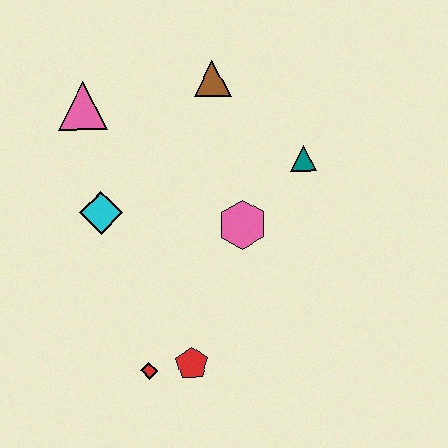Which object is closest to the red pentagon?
The red diamond is closest to the red pentagon.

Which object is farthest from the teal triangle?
The red diamond is farthest from the teal triangle.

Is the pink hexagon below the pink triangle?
Yes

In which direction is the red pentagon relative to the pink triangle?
The red pentagon is below the pink triangle.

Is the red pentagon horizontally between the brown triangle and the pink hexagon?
No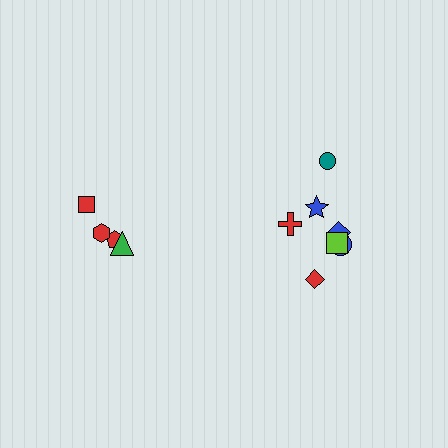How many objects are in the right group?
There are 7 objects.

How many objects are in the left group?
There are 4 objects.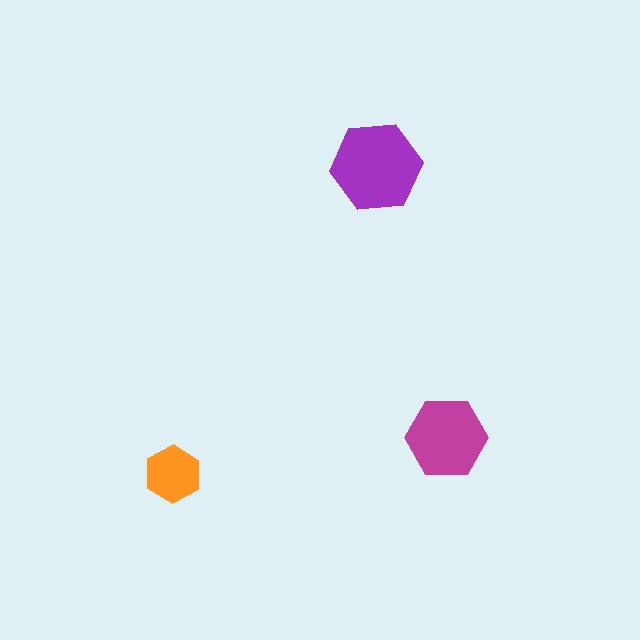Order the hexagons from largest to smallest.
the purple one, the magenta one, the orange one.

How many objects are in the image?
There are 3 objects in the image.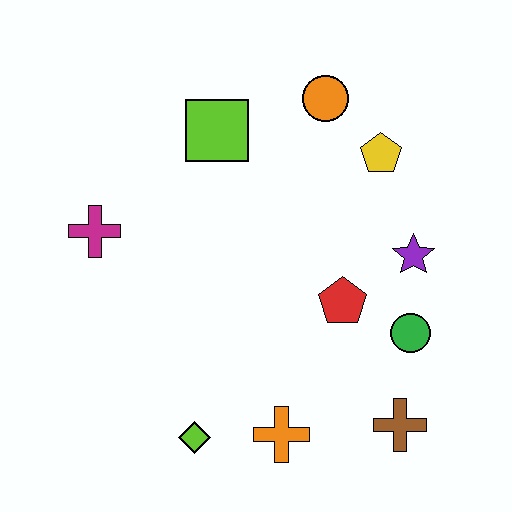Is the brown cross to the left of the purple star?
Yes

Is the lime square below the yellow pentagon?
No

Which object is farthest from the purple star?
The magenta cross is farthest from the purple star.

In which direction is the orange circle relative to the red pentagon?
The orange circle is above the red pentagon.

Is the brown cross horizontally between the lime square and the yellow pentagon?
No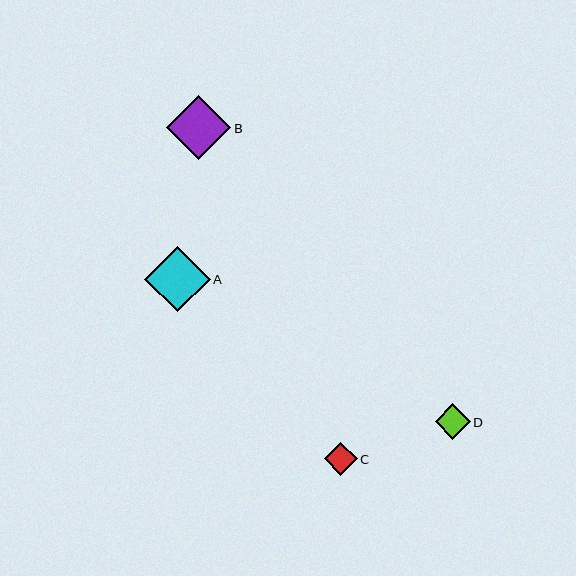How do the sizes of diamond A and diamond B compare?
Diamond A and diamond B are approximately the same size.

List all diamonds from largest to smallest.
From largest to smallest: A, B, D, C.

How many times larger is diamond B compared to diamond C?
Diamond B is approximately 1.9 times the size of diamond C.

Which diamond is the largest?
Diamond A is the largest with a size of approximately 66 pixels.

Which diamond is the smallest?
Diamond C is the smallest with a size of approximately 33 pixels.